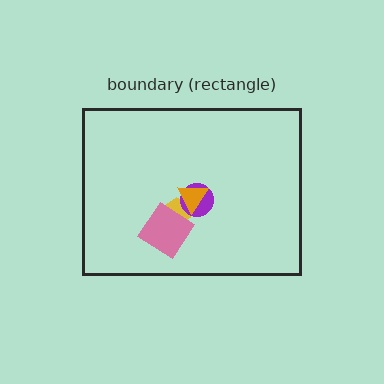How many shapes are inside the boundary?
4 inside, 0 outside.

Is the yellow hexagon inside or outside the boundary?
Inside.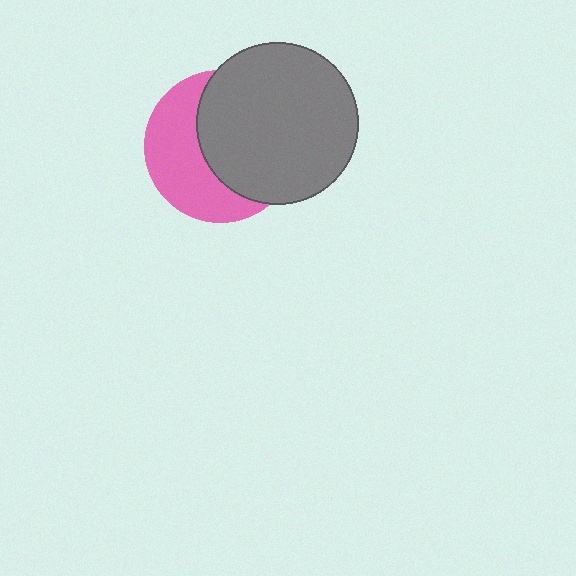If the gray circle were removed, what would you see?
You would see the complete pink circle.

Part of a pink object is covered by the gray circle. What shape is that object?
It is a circle.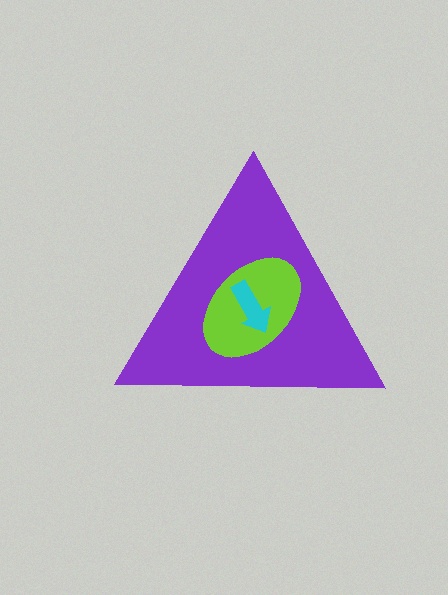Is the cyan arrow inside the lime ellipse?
Yes.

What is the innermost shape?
The cyan arrow.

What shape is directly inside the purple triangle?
The lime ellipse.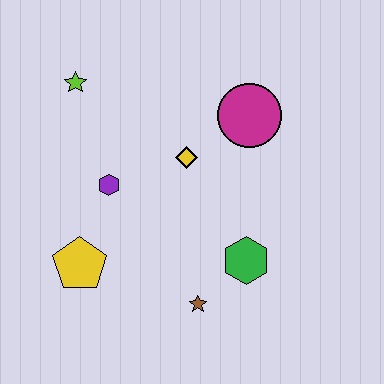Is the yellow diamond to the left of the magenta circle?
Yes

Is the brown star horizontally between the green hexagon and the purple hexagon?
Yes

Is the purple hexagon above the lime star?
No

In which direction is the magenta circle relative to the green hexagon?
The magenta circle is above the green hexagon.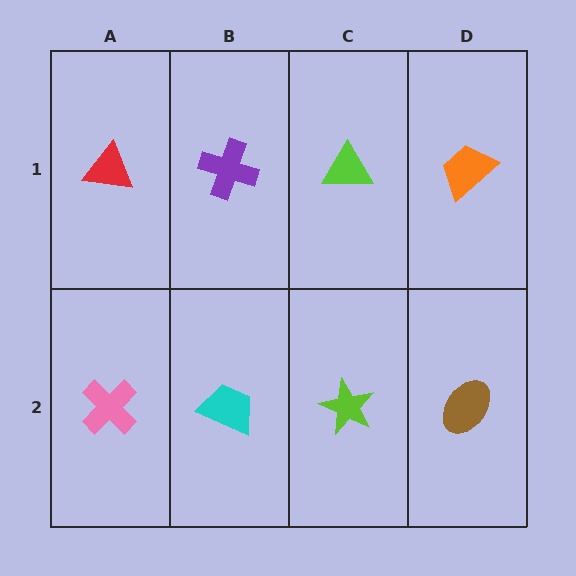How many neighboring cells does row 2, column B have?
3.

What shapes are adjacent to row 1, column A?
A pink cross (row 2, column A), a purple cross (row 1, column B).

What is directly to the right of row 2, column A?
A cyan trapezoid.